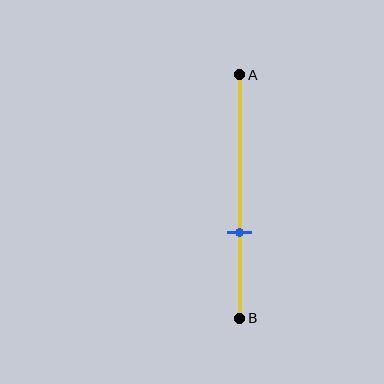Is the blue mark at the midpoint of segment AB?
No, the mark is at about 65% from A, not at the 50% midpoint.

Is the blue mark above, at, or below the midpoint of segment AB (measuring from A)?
The blue mark is below the midpoint of segment AB.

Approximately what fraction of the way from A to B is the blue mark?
The blue mark is approximately 65% of the way from A to B.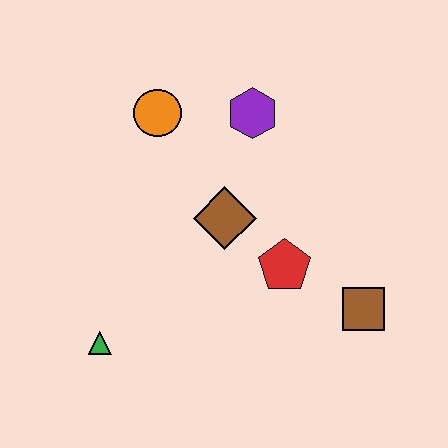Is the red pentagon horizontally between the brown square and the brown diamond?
Yes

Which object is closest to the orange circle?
The purple hexagon is closest to the orange circle.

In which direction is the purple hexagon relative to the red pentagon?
The purple hexagon is above the red pentagon.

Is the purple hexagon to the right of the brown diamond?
Yes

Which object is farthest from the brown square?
The orange circle is farthest from the brown square.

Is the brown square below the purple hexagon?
Yes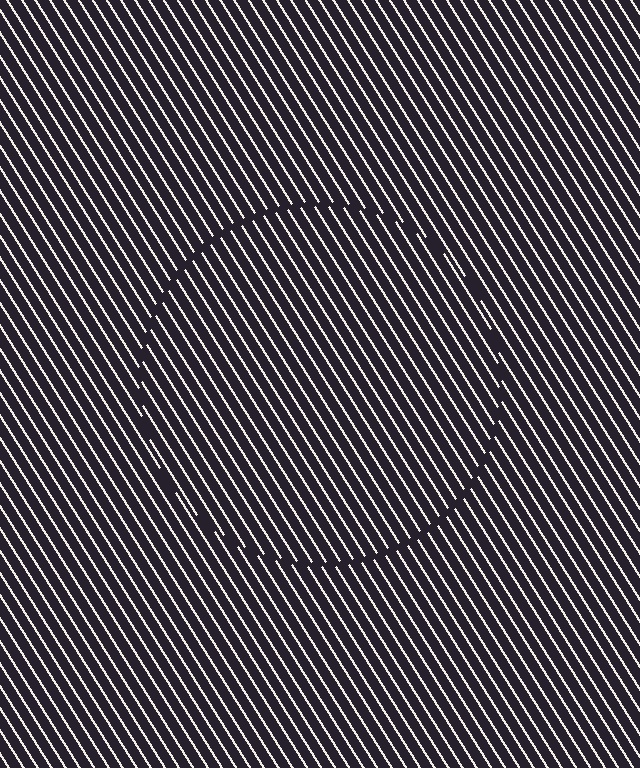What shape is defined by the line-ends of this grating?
An illusory circle. The interior of the shape contains the same grating, shifted by half a period — the contour is defined by the phase discontinuity where line-ends from the inner and outer gratings abut.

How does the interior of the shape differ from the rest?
The interior of the shape contains the same grating, shifted by half a period — the contour is defined by the phase discontinuity where line-ends from the inner and outer gratings abut.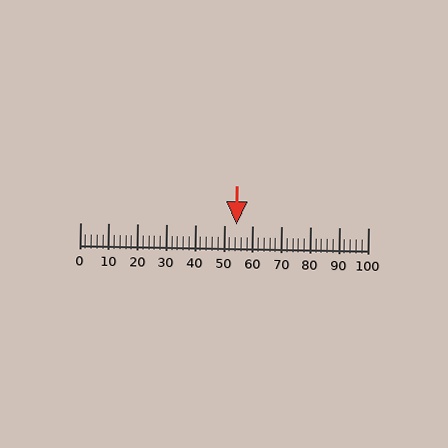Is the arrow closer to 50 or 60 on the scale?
The arrow is closer to 50.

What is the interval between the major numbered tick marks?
The major tick marks are spaced 10 units apart.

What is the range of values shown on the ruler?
The ruler shows values from 0 to 100.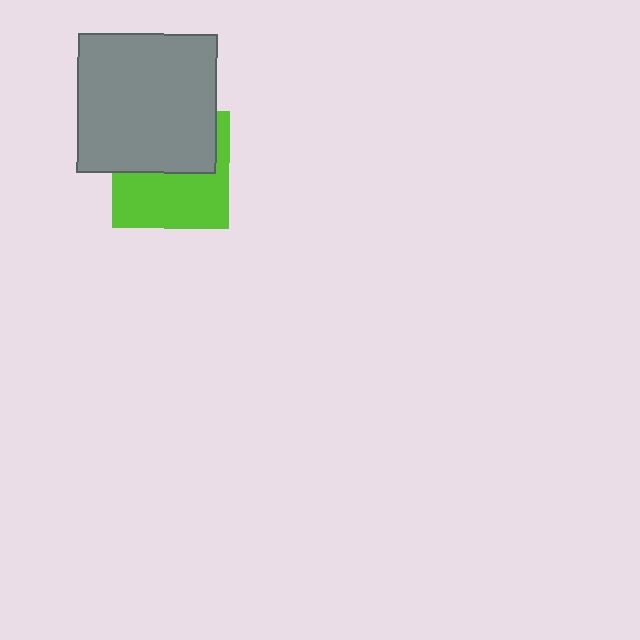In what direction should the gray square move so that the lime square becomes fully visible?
The gray square should move up. That is the shortest direction to clear the overlap and leave the lime square fully visible.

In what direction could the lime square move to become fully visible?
The lime square could move down. That would shift it out from behind the gray square entirely.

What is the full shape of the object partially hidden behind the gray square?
The partially hidden object is a lime square.